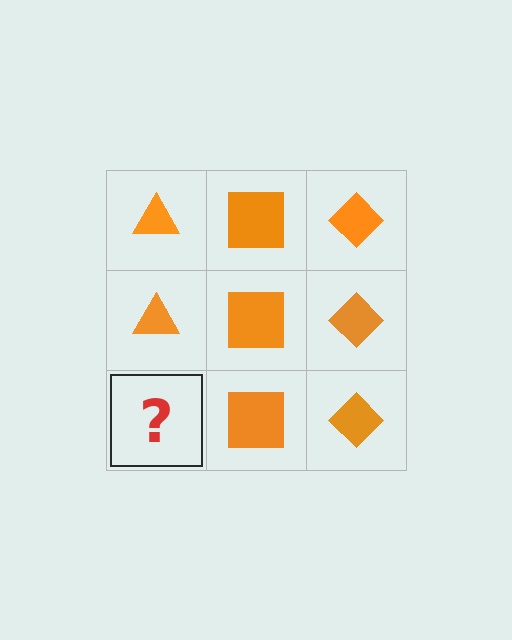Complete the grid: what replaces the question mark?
The question mark should be replaced with an orange triangle.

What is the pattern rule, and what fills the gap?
The rule is that each column has a consistent shape. The gap should be filled with an orange triangle.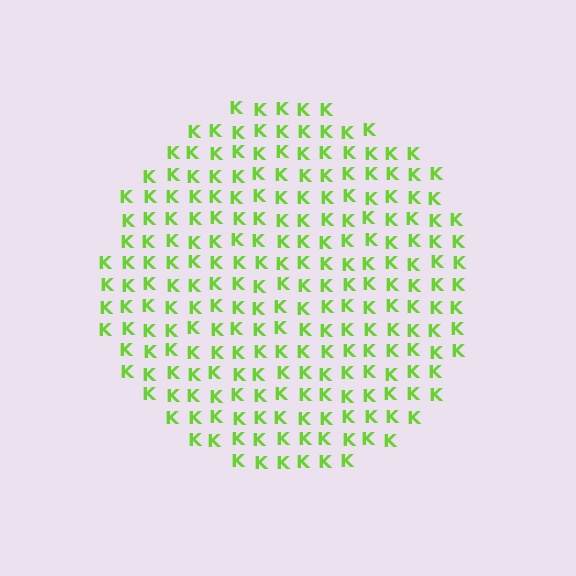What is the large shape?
The large shape is a circle.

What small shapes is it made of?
It is made of small letter K's.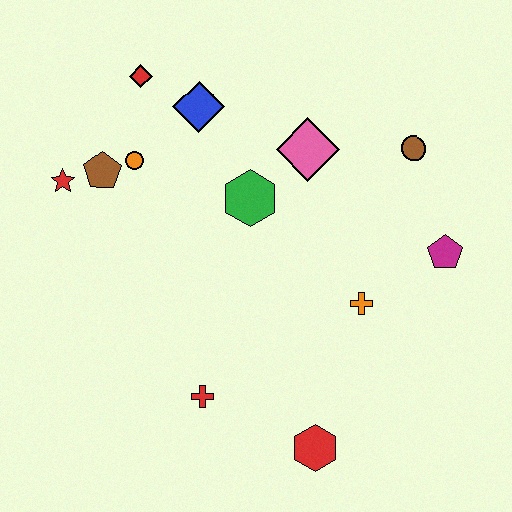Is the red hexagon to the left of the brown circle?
Yes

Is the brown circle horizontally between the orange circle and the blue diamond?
No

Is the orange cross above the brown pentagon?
No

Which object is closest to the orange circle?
The brown pentagon is closest to the orange circle.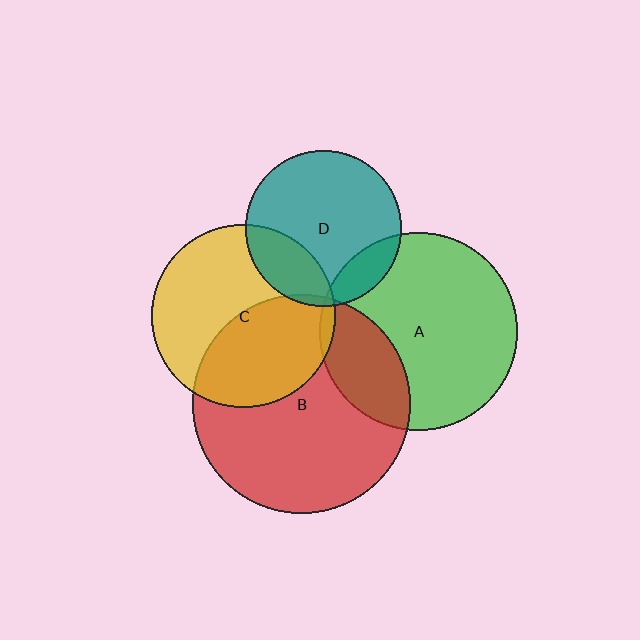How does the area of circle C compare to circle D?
Approximately 1.4 times.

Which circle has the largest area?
Circle B (red).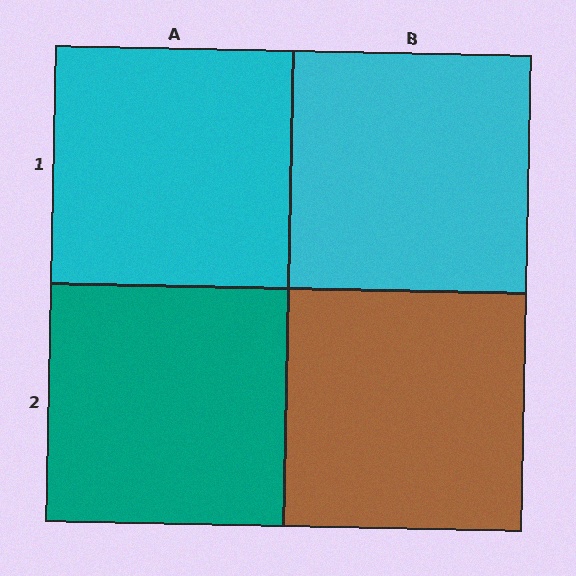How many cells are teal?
1 cell is teal.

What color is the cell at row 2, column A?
Teal.